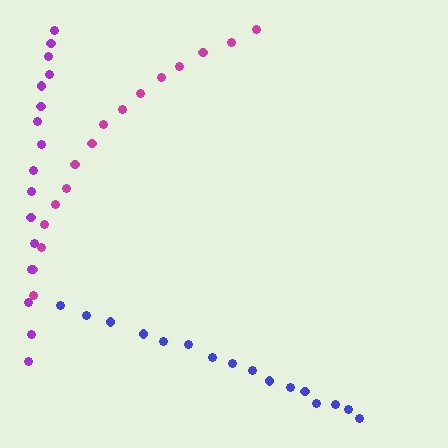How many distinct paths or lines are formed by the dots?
There are 3 distinct paths.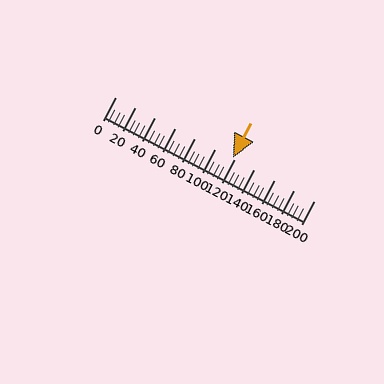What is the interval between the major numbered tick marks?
The major tick marks are spaced 20 units apart.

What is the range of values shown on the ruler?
The ruler shows values from 0 to 200.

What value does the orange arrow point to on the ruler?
The orange arrow points to approximately 118.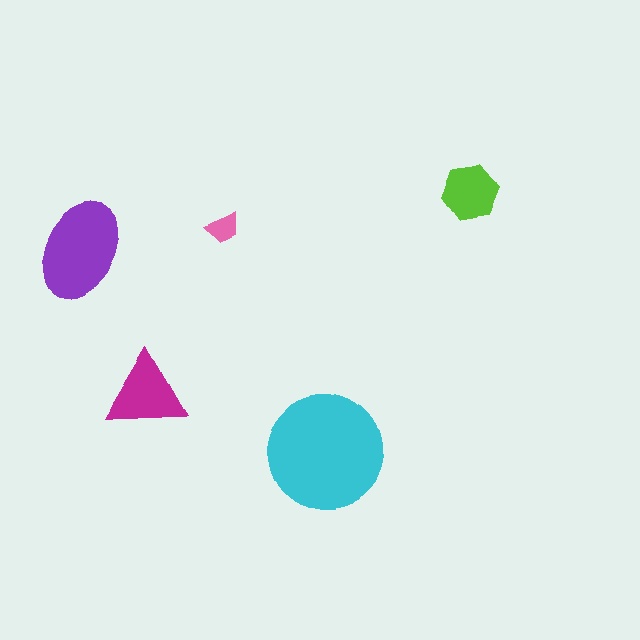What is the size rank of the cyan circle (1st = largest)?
1st.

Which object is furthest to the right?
The lime hexagon is rightmost.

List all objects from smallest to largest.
The pink trapezoid, the lime hexagon, the magenta triangle, the purple ellipse, the cyan circle.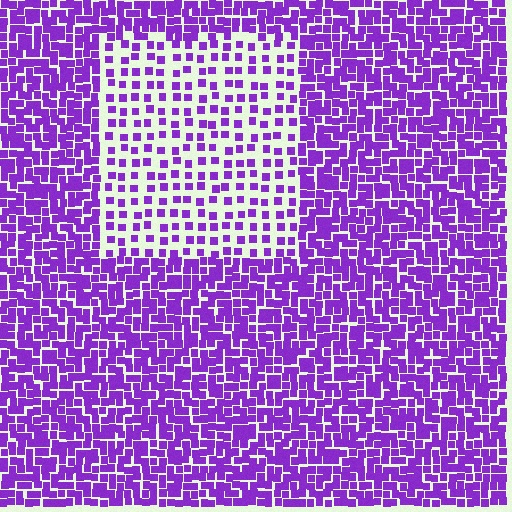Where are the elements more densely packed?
The elements are more densely packed outside the rectangle boundary.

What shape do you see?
I see a rectangle.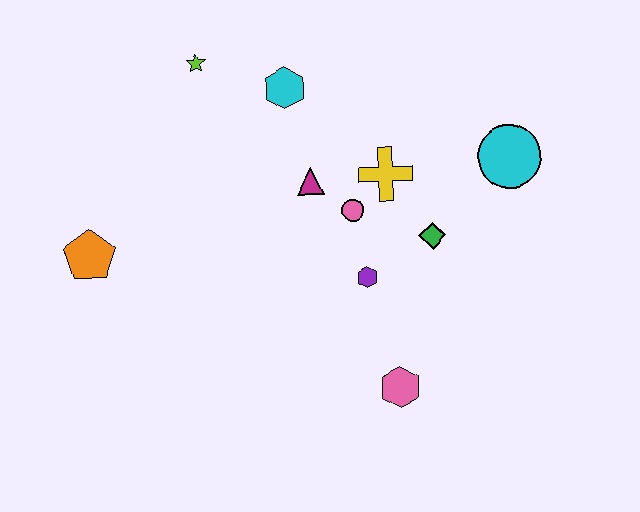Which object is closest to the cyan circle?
The green diamond is closest to the cyan circle.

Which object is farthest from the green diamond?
The orange pentagon is farthest from the green diamond.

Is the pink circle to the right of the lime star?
Yes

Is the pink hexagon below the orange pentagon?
Yes